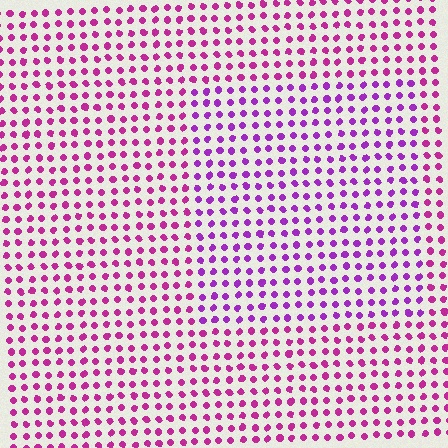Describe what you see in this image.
The image is filled with small magenta elements in a uniform arrangement. A rectangle-shaped region is visible where the elements are tinted to a slightly different hue, forming a subtle color boundary.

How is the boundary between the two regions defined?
The boundary is defined purely by a slight shift in hue (about 28 degrees). Spacing, size, and orientation are identical on both sides.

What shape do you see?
I see a rectangle.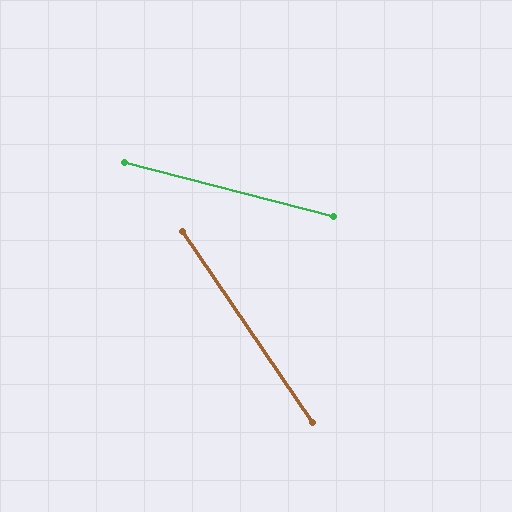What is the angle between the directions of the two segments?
Approximately 41 degrees.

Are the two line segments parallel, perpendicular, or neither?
Neither parallel nor perpendicular — they differ by about 41°.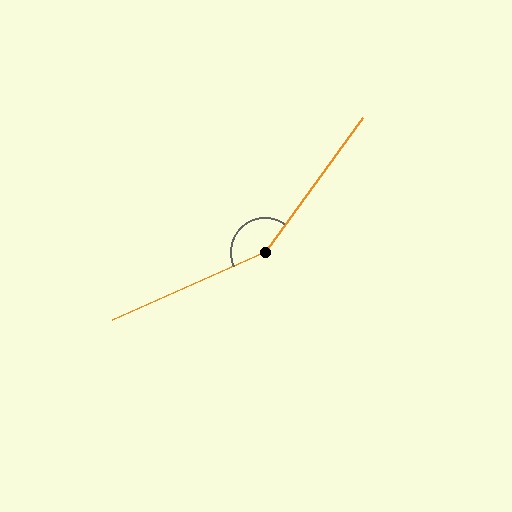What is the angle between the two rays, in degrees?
Approximately 150 degrees.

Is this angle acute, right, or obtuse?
It is obtuse.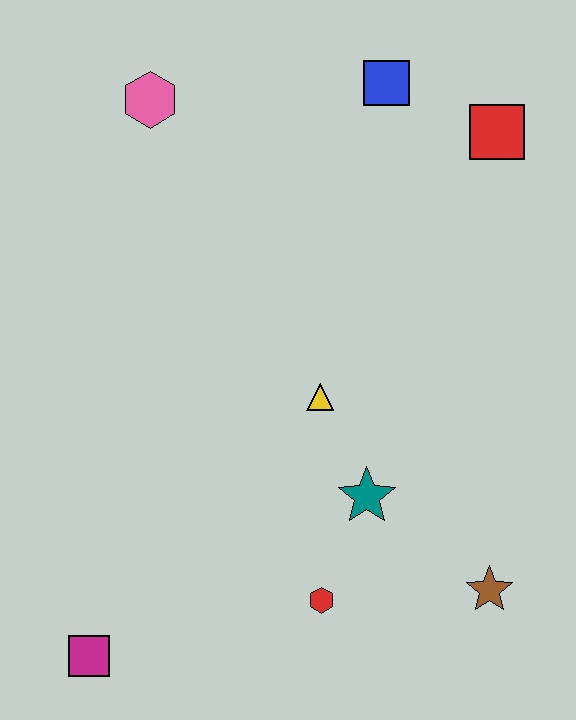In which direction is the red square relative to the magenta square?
The red square is above the magenta square.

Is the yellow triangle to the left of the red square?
Yes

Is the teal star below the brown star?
No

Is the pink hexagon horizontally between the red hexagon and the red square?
No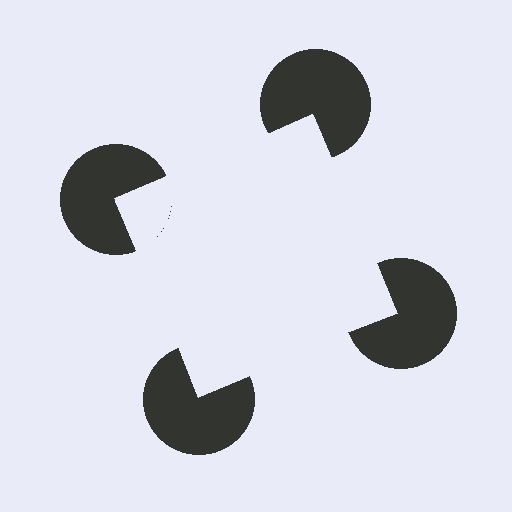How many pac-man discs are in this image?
There are 4 — one at each vertex of the illusory square.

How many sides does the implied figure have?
4 sides.